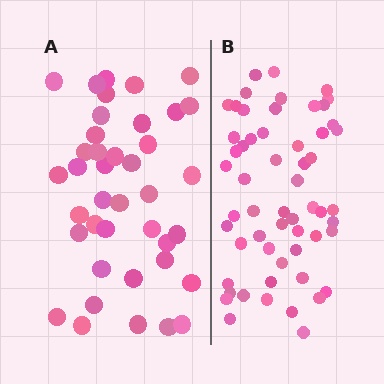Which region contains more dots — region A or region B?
Region B (the right region) has more dots.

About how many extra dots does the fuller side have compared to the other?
Region B has approximately 15 more dots than region A.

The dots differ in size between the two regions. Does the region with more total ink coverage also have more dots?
No. Region A has more total ink coverage because its dots are larger, but region B actually contains more individual dots. Total area can be misleading — the number of items is what matters here.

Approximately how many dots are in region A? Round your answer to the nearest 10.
About 40 dots.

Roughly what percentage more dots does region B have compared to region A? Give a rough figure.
About 40% more.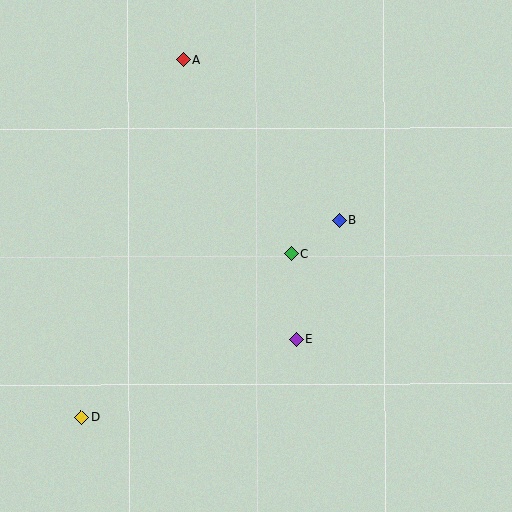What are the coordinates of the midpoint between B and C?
The midpoint between B and C is at (315, 237).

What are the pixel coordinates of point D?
Point D is at (81, 417).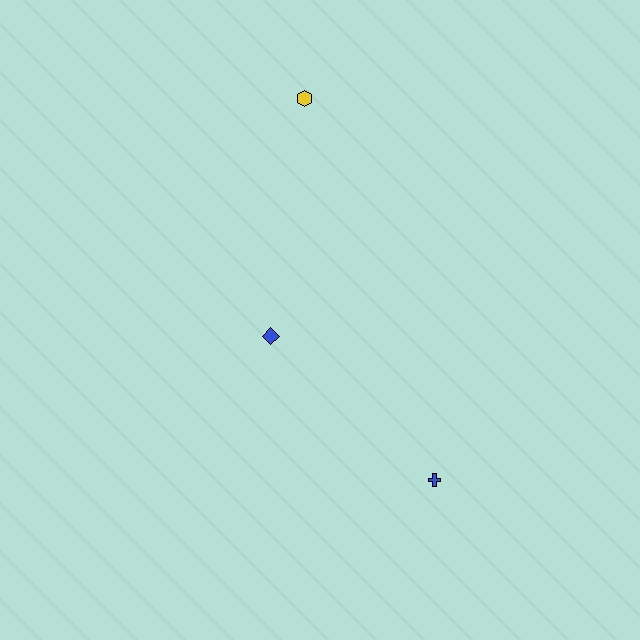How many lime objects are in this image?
There are no lime objects.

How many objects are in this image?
There are 3 objects.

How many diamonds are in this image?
There is 1 diamond.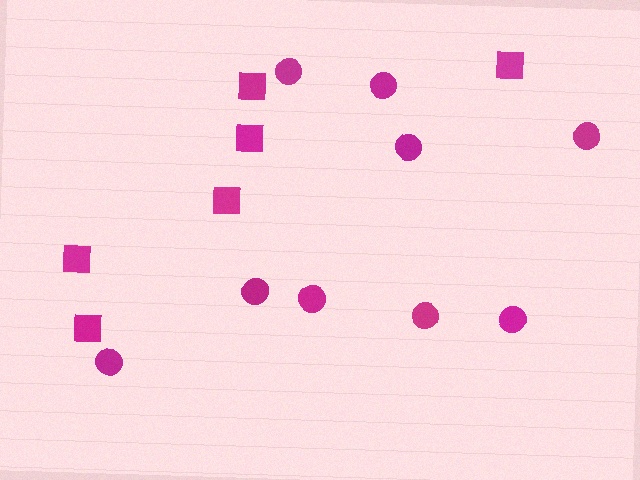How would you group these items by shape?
There are 2 groups: one group of circles (9) and one group of squares (6).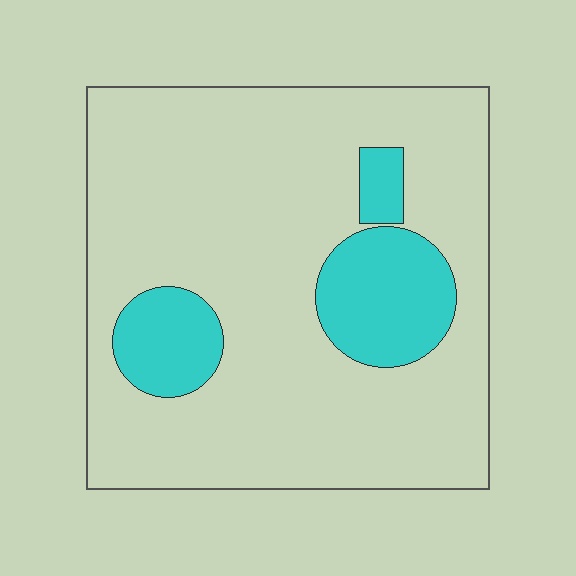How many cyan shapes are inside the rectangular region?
3.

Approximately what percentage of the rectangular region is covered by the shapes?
Approximately 20%.